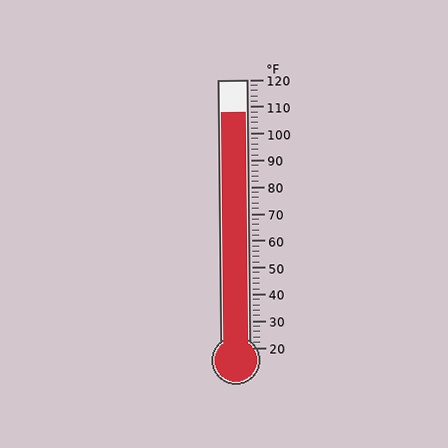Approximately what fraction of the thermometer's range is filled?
The thermometer is filled to approximately 90% of its range.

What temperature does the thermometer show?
The thermometer shows approximately 108°F.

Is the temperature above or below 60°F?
The temperature is above 60°F.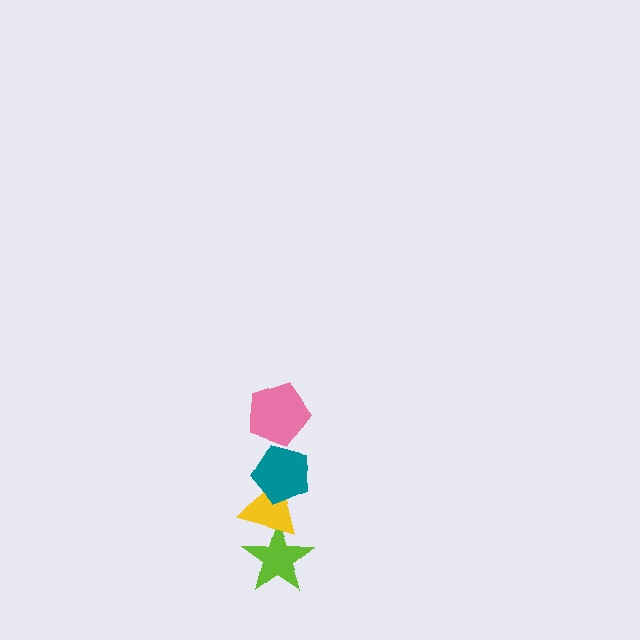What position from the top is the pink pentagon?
The pink pentagon is 1st from the top.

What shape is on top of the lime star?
The yellow triangle is on top of the lime star.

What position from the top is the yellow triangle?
The yellow triangle is 3rd from the top.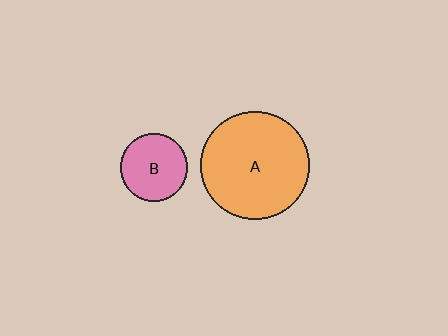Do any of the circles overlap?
No, none of the circles overlap.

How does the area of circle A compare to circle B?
Approximately 2.6 times.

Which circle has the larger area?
Circle A (orange).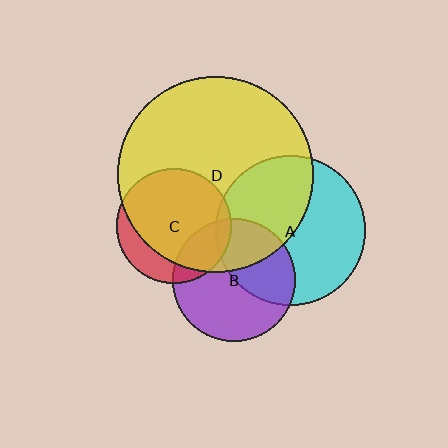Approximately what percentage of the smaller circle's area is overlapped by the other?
Approximately 80%.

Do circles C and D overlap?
Yes.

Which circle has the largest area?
Circle D (yellow).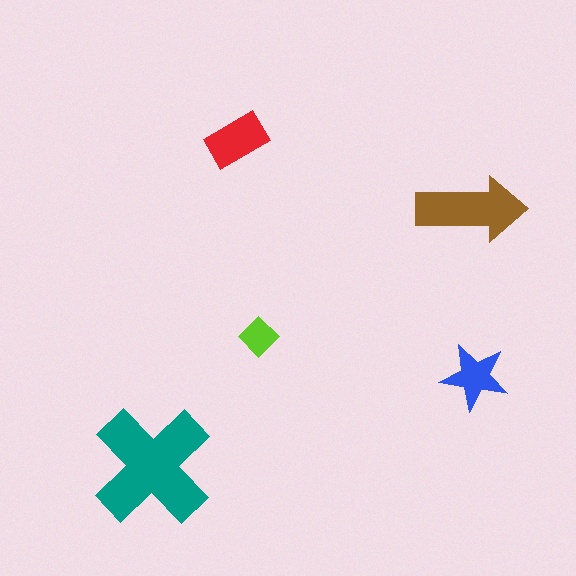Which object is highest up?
The red rectangle is topmost.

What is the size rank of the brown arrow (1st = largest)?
2nd.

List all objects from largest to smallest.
The teal cross, the brown arrow, the red rectangle, the blue star, the lime diamond.